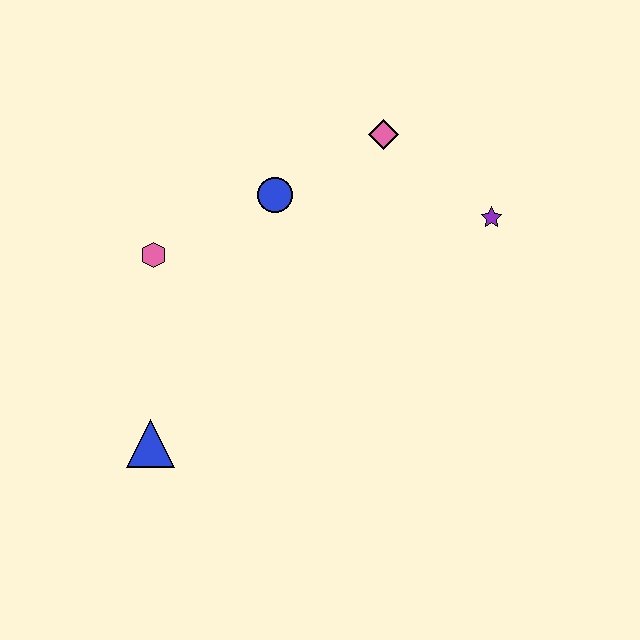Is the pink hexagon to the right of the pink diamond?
No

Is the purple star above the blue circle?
No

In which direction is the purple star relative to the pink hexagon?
The purple star is to the right of the pink hexagon.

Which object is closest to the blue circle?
The pink diamond is closest to the blue circle.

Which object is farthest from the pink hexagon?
The purple star is farthest from the pink hexagon.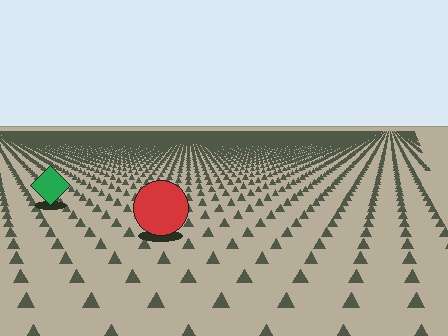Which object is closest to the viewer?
The red circle is closest. The texture marks near it are larger and more spread out.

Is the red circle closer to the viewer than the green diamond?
Yes. The red circle is closer — you can tell from the texture gradient: the ground texture is coarser near it.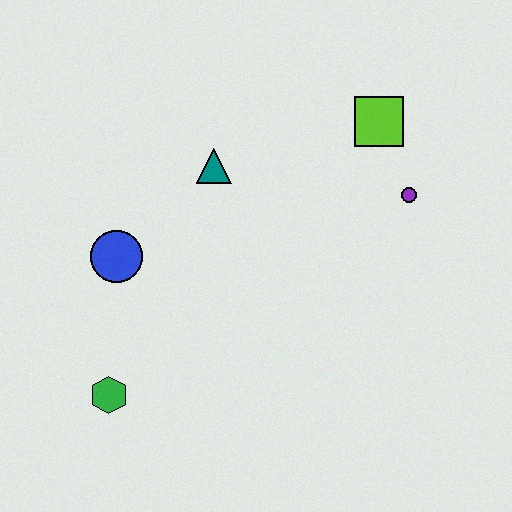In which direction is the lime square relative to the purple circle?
The lime square is above the purple circle.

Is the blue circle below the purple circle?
Yes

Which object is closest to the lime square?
The purple circle is closest to the lime square.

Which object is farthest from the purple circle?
The green hexagon is farthest from the purple circle.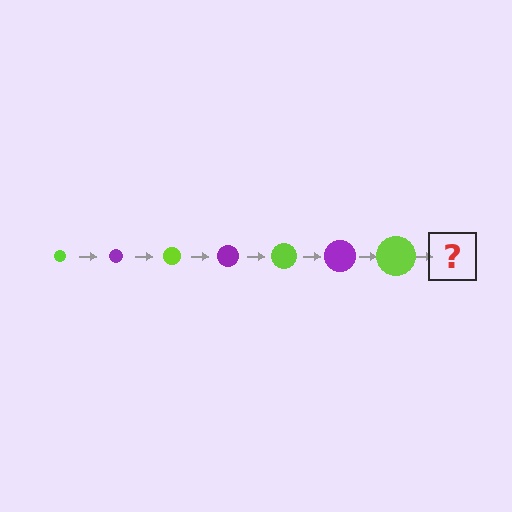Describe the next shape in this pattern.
It should be a purple circle, larger than the previous one.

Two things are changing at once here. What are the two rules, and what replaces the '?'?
The two rules are that the circle grows larger each step and the color cycles through lime and purple. The '?' should be a purple circle, larger than the previous one.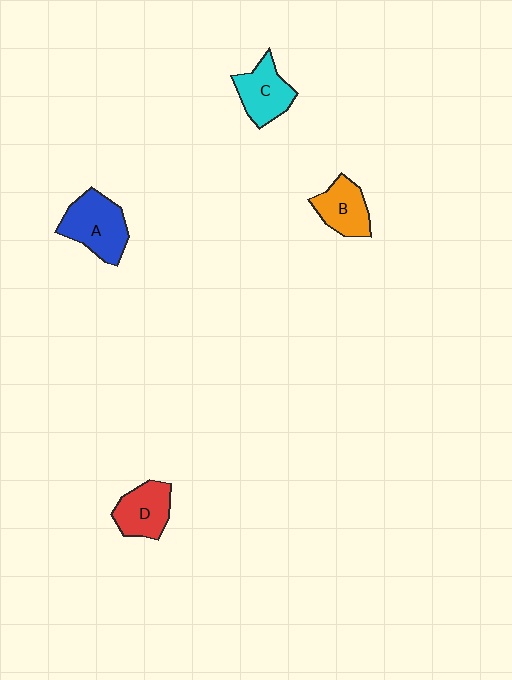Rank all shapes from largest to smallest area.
From largest to smallest: A (blue), C (cyan), D (red), B (orange).